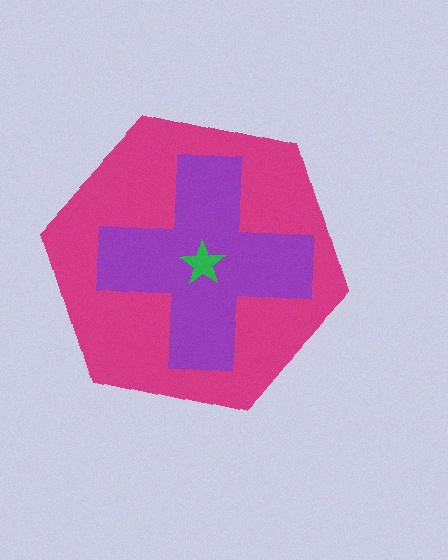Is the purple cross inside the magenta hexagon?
Yes.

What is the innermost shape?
The green star.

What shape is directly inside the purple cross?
The green star.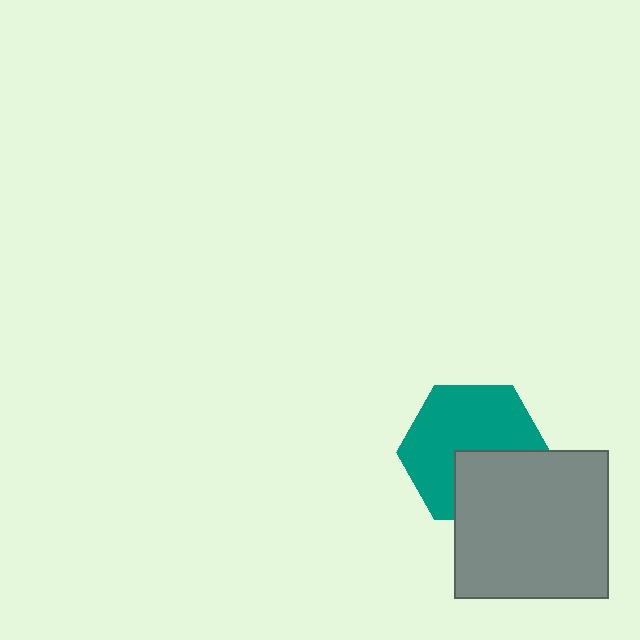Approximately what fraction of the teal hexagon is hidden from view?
Roughly 35% of the teal hexagon is hidden behind the gray rectangle.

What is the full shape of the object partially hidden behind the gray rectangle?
The partially hidden object is a teal hexagon.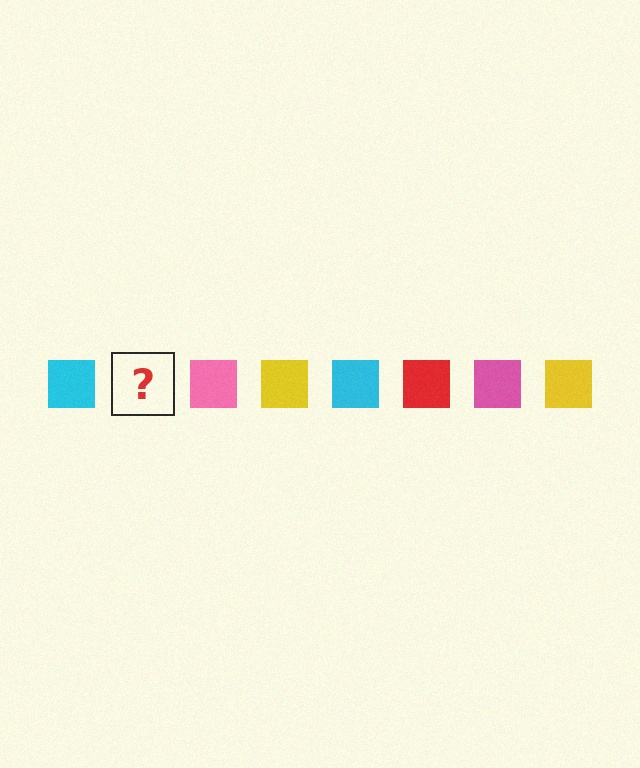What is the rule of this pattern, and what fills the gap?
The rule is that the pattern cycles through cyan, red, pink, yellow squares. The gap should be filled with a red square.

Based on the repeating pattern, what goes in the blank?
The blank should be a red square.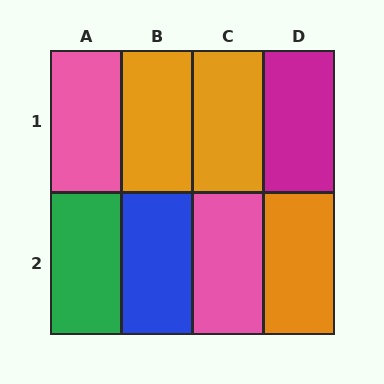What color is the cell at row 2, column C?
Pink.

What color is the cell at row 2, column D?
Orange.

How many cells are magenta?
1 cell is magenta.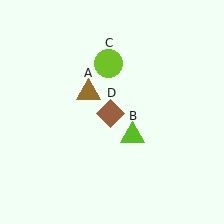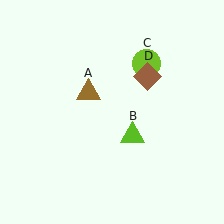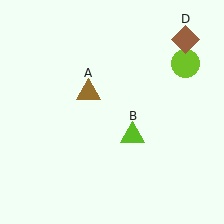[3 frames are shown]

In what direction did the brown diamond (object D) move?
The brown diamond (object D) moved up and to the right.